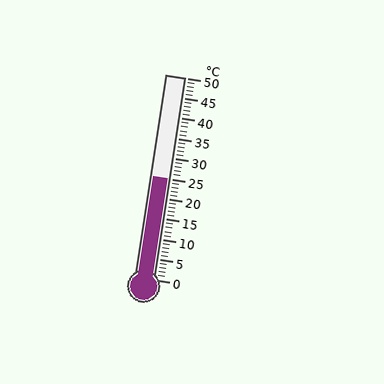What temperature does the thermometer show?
The thermometer shows approximately 25°C.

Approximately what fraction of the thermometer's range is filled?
The thermometer is filled to approximately 50% of its range.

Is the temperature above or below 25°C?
The temperature is at 25°C.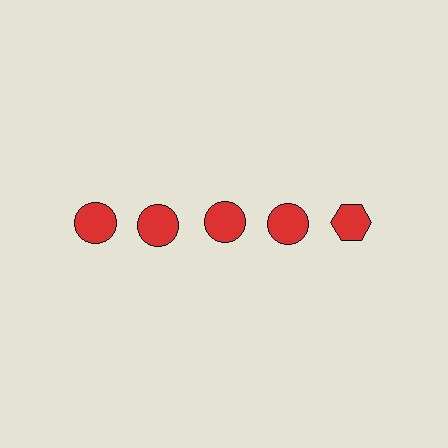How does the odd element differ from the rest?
It has a different shape: hexagon instead of circle.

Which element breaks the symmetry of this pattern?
The red hexagon in the top row, rightmost column breaks the symmetry. All other shapes are red circles.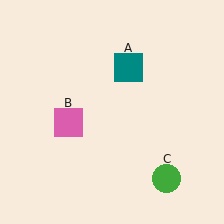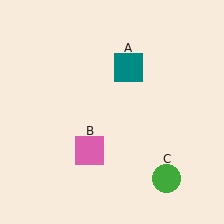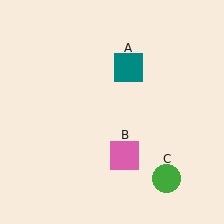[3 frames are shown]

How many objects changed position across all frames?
1 object changed position: pink square (object B).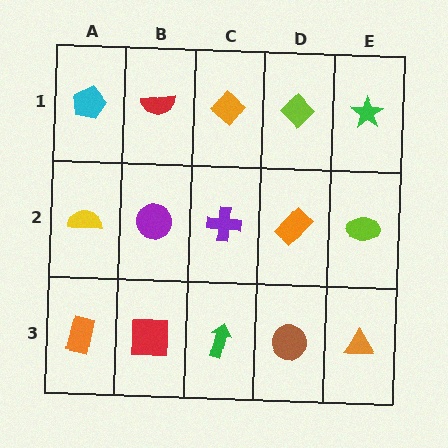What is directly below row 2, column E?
An orange triangle.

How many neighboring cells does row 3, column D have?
3.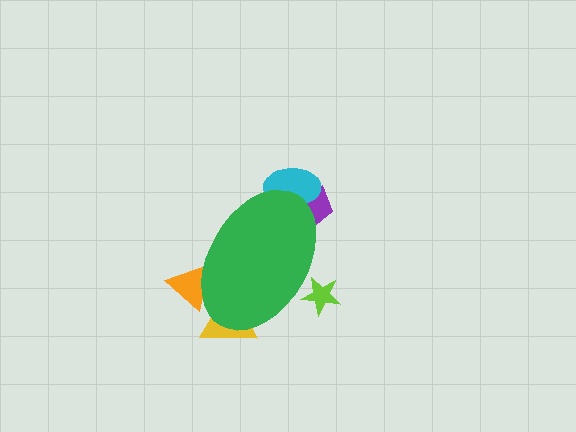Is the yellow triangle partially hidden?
Yes, the yellow triangle is partially hidden behind the green ellipse.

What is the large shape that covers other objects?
A green ellipse.